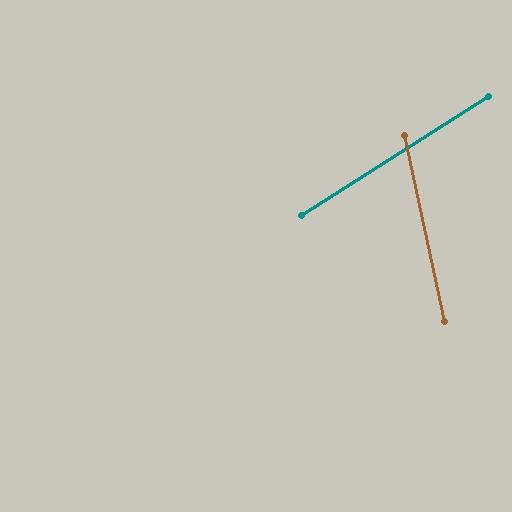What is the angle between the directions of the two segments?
Approximately 70 degrees.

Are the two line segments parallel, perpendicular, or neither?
Neither parallel nor perpendicular — they differ by about 70°.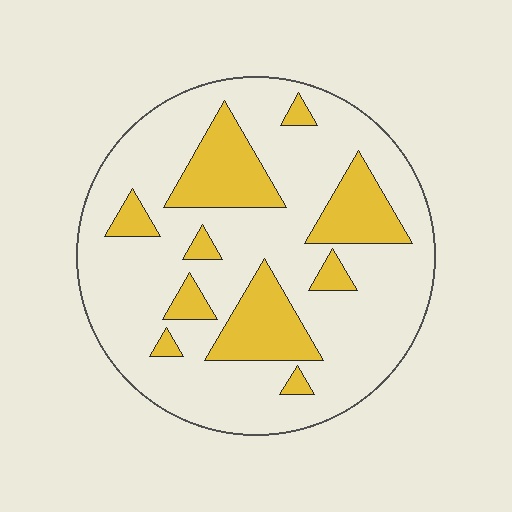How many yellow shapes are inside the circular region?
10.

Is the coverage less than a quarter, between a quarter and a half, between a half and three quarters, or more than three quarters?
Less than a quarter.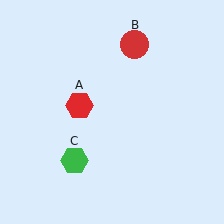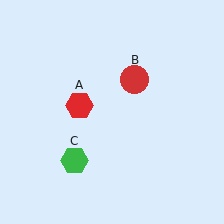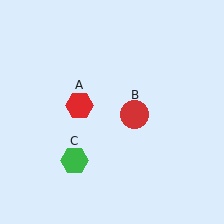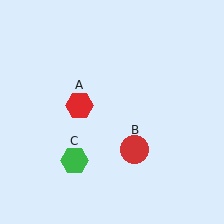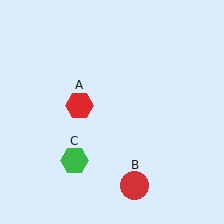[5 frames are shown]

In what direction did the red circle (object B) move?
The red circle (object B) moved down.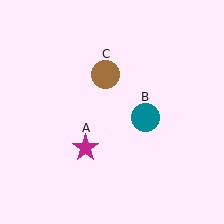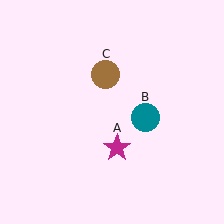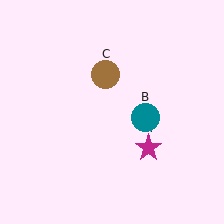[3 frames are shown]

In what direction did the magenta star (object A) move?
The magenta star (object A) moved right.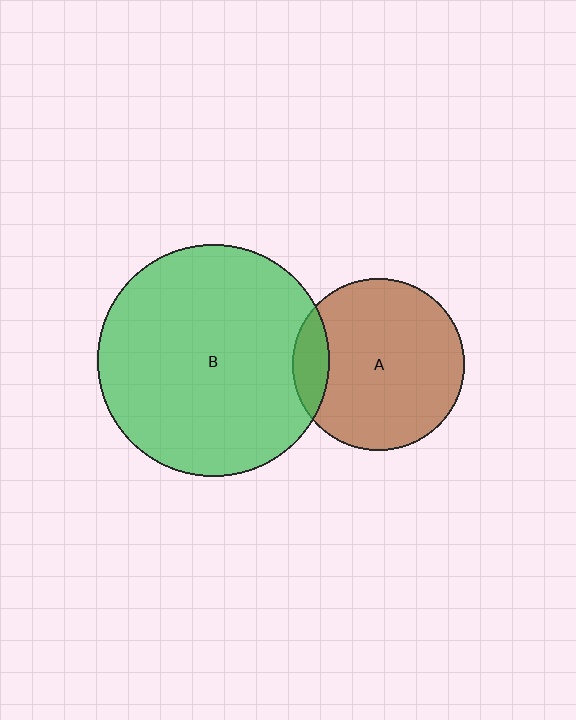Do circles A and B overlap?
Yes.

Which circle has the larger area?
Circle B (green).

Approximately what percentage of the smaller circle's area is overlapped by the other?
Approximately 10%.